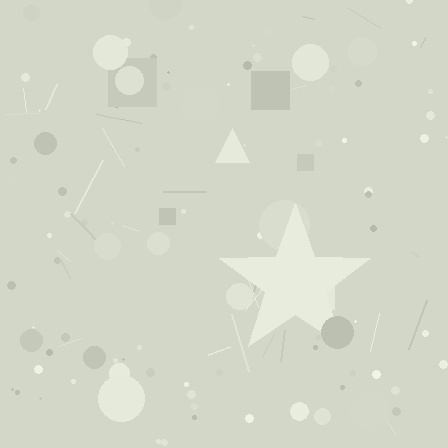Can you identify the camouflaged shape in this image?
The camouflaged shape is a star.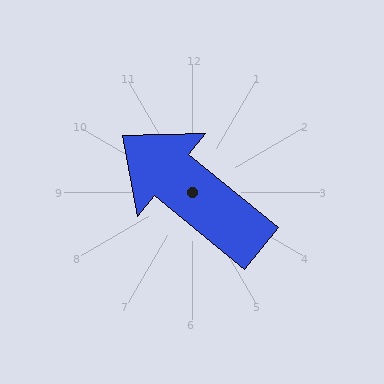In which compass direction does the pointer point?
Northwest.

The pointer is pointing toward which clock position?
Roughly 10 o'clock.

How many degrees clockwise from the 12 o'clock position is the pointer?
Approximately 309 degrees.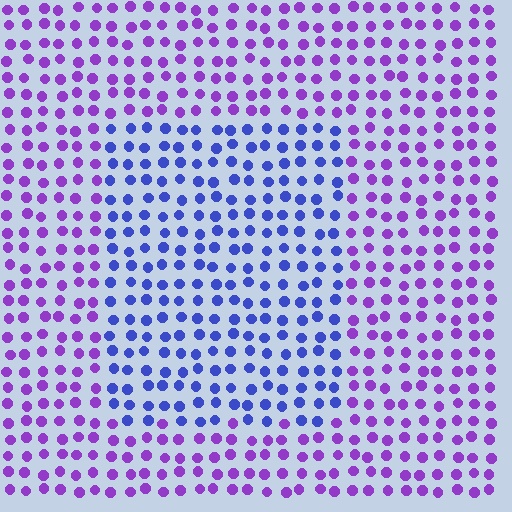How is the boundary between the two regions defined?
The boundary is defined purely by a slight shift in hue (about 44 degrees). Spacing, size, and orientation are identical on both sides.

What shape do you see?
I see a rectangle.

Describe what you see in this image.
The image is filled with small purple elements in a uniform arrangement. A rectangle-shaped region is visible where the elements are tinted to a slightly different hue, forming a subtle color boundary.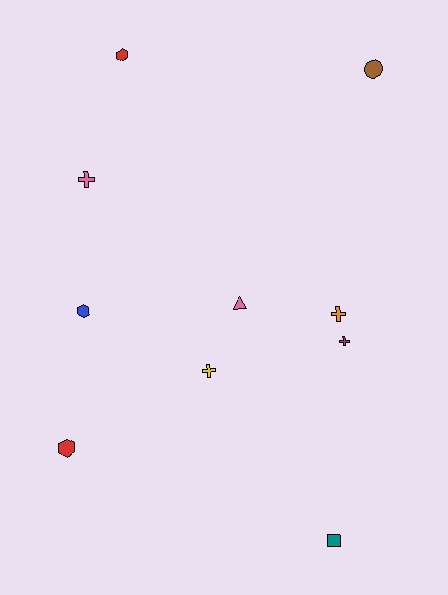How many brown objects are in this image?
There is 1 brown object.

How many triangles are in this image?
There is 1 triangle.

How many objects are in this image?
There are 10 objects.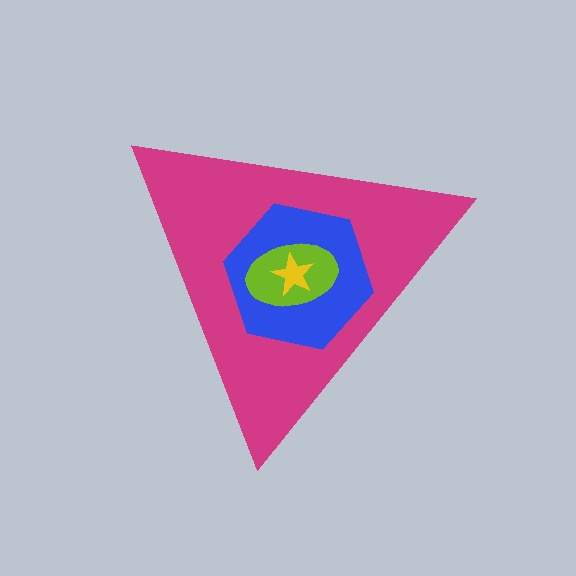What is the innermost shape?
The yellow star.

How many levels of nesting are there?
4.